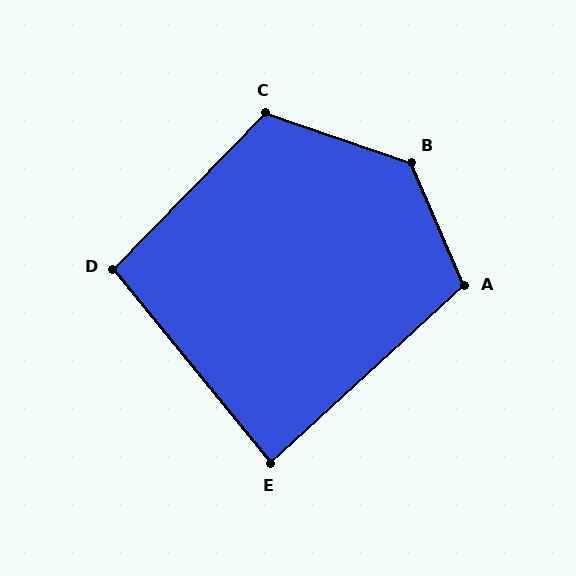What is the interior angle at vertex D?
Approximately 96 degrees (obtuse).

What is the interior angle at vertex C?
Approximately 116 degrees (obtuse).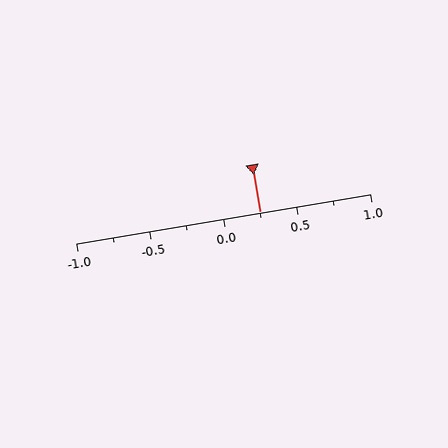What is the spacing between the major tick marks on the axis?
The major ticks are spaced 0.5 apart.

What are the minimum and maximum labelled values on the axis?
The axis runs from -1.0 to 1.0.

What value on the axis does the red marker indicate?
The marker indicates approximately 0.25.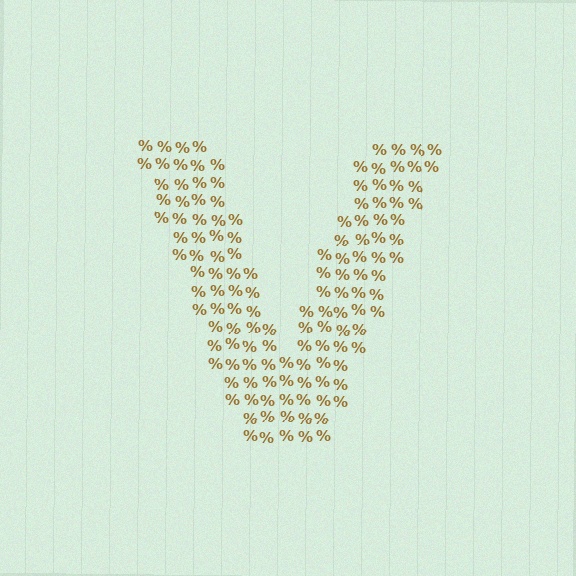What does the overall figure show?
The overall figure shows the letter V.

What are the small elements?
The small elements are percent signs.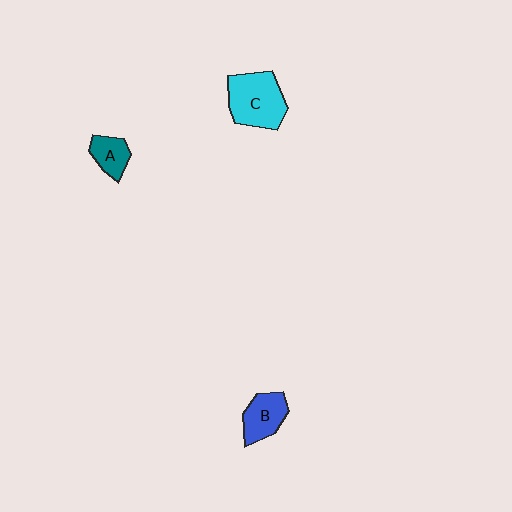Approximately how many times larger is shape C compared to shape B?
Approximately 1.6 times.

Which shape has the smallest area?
Shape A (teal).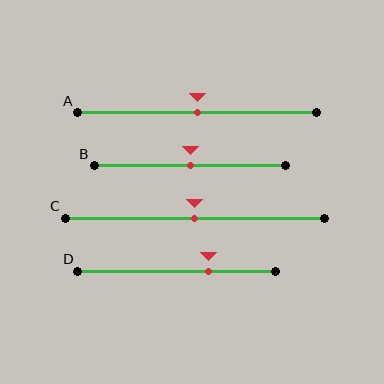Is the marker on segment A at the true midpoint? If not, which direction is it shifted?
Yes, the marker on segment A is at the true midpoint.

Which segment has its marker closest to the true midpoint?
Segment A has its marker closest to the true midpoint.